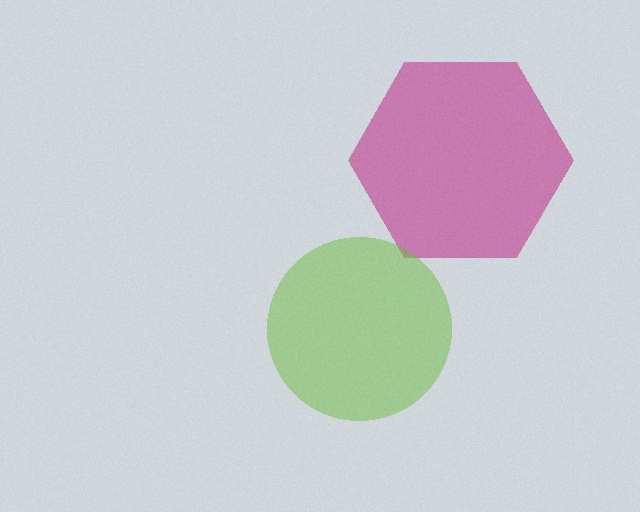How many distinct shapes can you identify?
There are 2 distinct shapes: a magenta hexagon, a lime circle.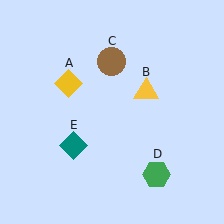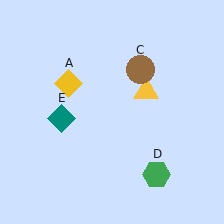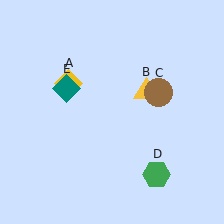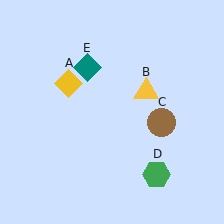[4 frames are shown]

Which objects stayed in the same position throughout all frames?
Yellow diamond (object A) and yellow triangle (object B) and green hexagon (object D) remained stationary.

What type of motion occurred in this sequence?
The brown circle (object C), teal diamond (object E) rotated clockwise around the center of the scene.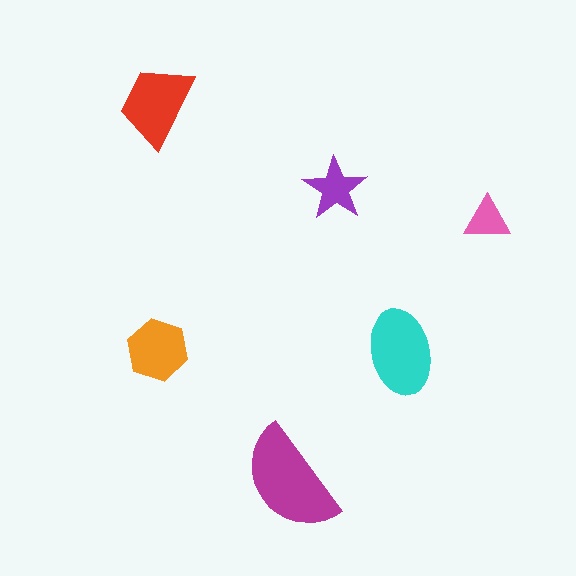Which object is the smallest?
The pink triangle.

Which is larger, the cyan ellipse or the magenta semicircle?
The magenta semicircle.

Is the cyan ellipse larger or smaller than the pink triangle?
Larger.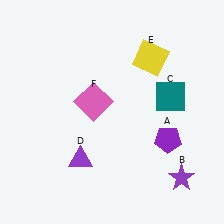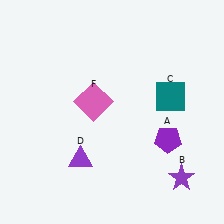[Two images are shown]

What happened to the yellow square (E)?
The yellow square (E) was removed in Image 2. It was in the top-right area of Image 1.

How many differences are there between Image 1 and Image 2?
There is 1 difference between the two images.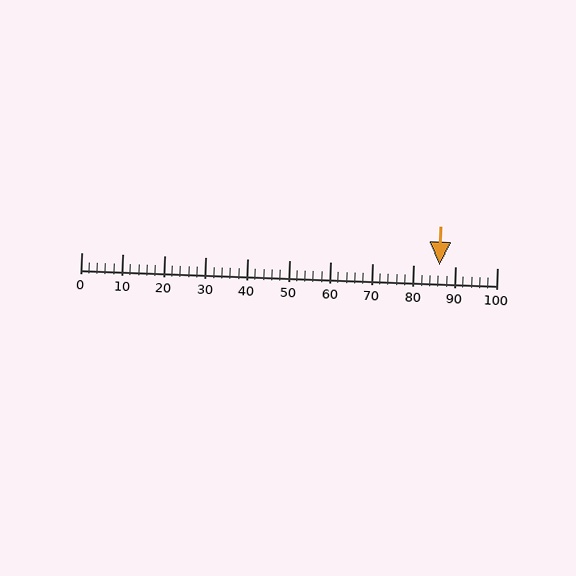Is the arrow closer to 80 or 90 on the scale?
The arrow is closer to 90.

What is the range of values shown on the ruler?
The ruler shows values from 0 to 100.